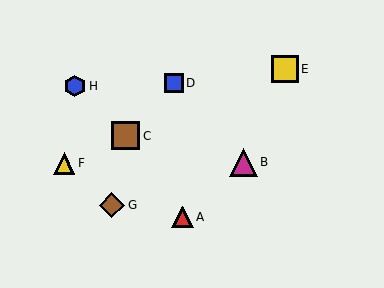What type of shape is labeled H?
Shape H is a blue hexagon.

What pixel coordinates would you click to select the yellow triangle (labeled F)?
Click at (64, 163) to select the yellow triangle F.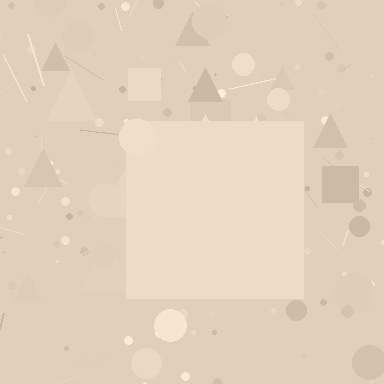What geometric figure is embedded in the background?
A square is embedded in the background.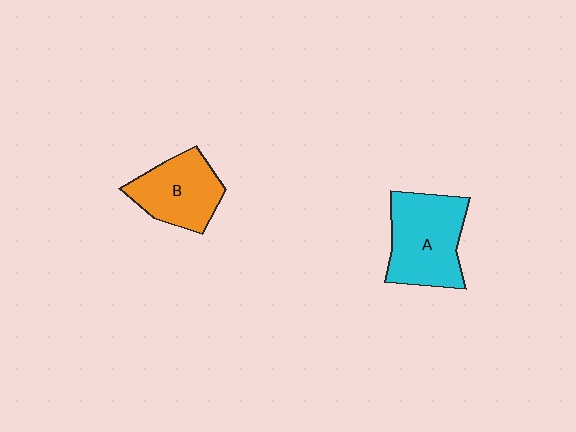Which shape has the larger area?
Shape A (cyan).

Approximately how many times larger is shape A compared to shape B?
Approximately 1.3 times.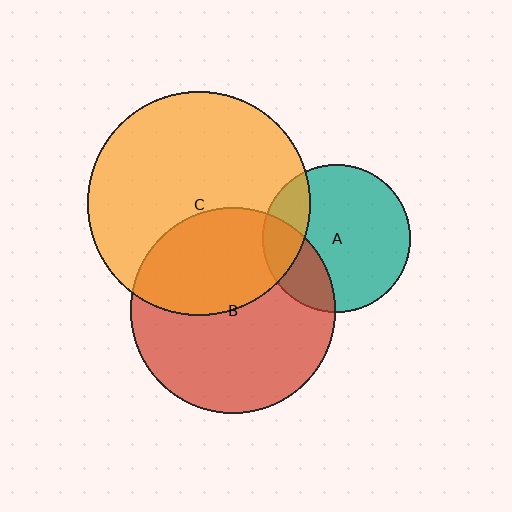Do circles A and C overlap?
Yes.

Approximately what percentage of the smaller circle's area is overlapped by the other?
Approximately 20%.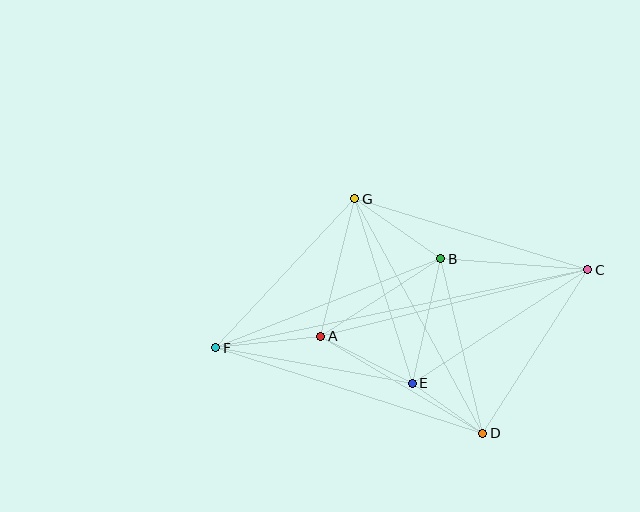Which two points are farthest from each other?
Points C and F are farthest from each other.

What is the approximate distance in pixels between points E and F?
The distance between E and F is approximately 200 pixels.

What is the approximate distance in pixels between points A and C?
The distance between A and C is approximately 275 pixels.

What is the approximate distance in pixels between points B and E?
The distance between B and E is approximately 128 pixels.